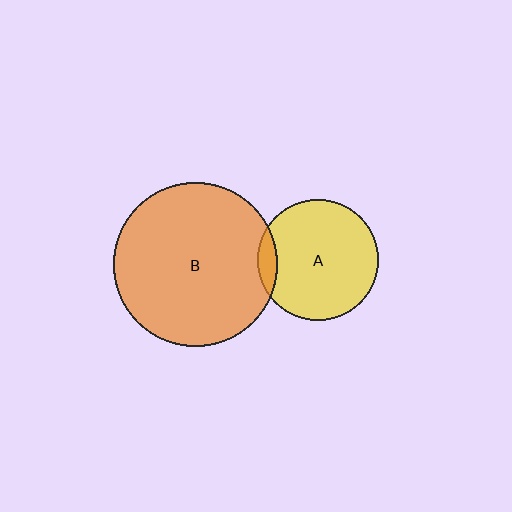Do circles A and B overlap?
Yes.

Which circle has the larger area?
Circle B (orange).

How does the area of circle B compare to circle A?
Approximately 1.8 times.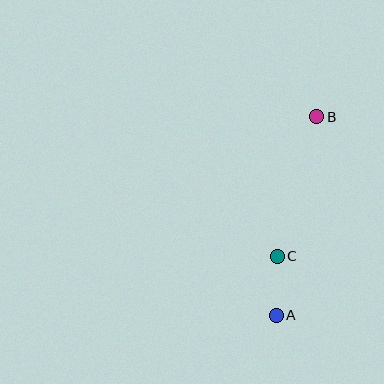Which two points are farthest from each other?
Points A and B are farthest from each other.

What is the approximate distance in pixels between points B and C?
The distance between B and C is approximately 145 pixels.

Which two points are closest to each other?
Points A and C are closest to each other.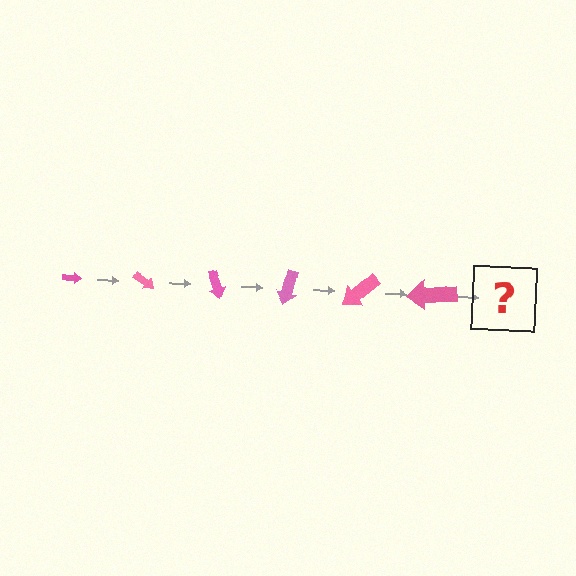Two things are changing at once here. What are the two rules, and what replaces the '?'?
The two rules are that the arrow grows larger each step and it rotates 35 degrees each step. The '?' should be an arrow, larger than the previous one and rotated 210 degrees from the start.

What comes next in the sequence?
The next element should be an arrow, larger than the previous one and rotated 210 degrees from the start.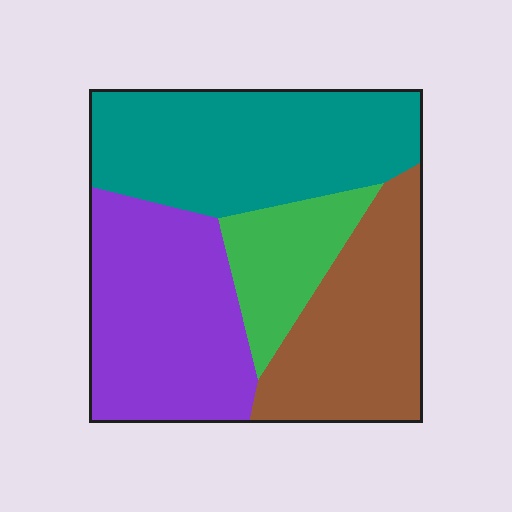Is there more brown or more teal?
Teal.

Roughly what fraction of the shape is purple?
Purple covers about 30% of the shape.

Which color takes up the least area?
Green, at roughly 15%.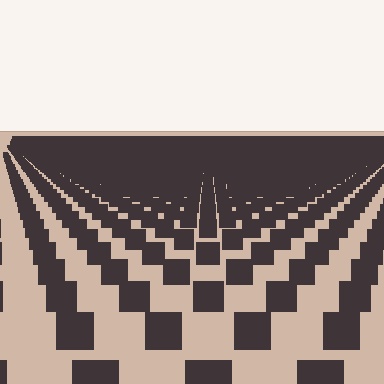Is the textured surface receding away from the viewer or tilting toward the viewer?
The surface is receding away from the viewer. Texture elements get smaller and denser toward the top.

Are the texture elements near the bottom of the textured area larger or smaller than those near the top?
Larger. Near the bottom, elements are closer to the viewer and appear at a bigger on-screen size.